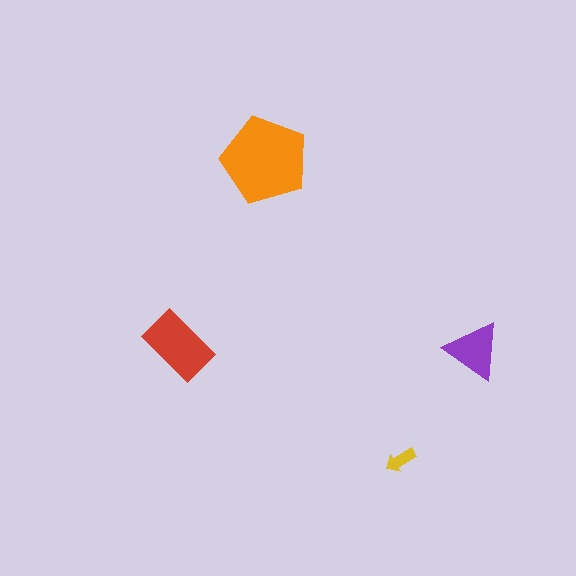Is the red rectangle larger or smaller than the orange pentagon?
Smaller.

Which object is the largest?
The orange pentagon.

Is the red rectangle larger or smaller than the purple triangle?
Larger.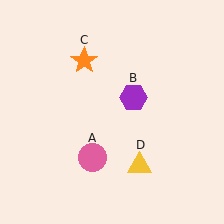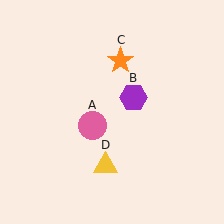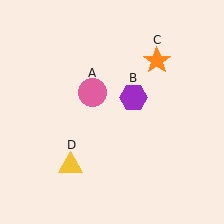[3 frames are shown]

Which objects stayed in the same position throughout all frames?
Purple hexagon (object B) remained stationary.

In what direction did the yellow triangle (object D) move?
The yellow triangle (object D) moved left.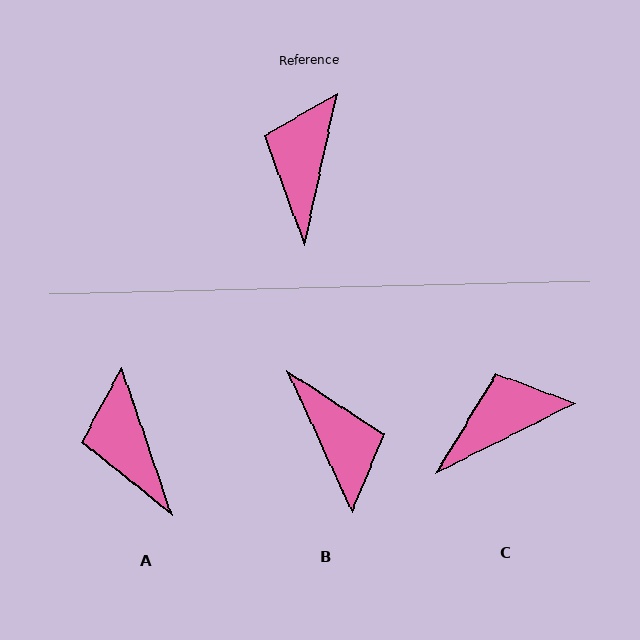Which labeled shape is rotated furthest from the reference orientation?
B, about 143 degrees away.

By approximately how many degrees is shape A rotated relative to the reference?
Approximately 31 degrees counter-clockwise.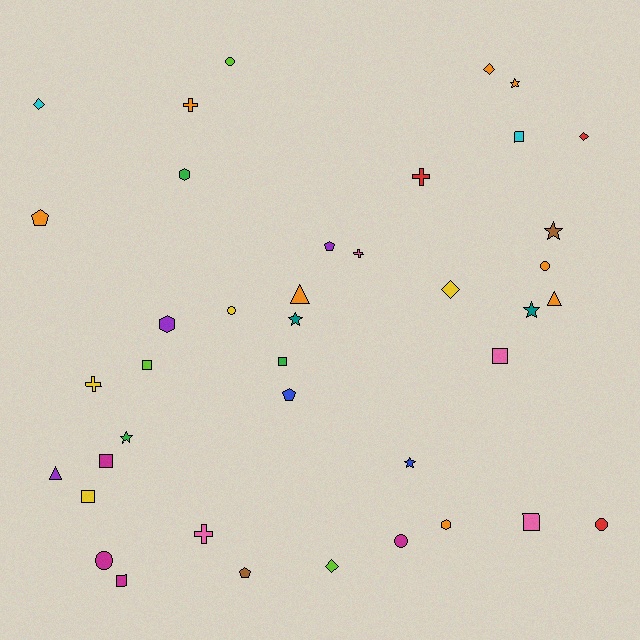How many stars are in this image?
There are 6 stars.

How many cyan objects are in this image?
There are 2 cyan objects.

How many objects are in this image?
There are 40 objects.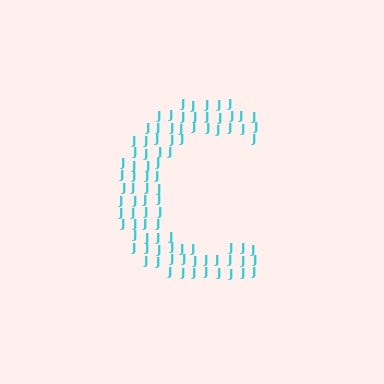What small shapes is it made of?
It is made of small letter J's.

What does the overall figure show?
The overall figure shows the letter C.